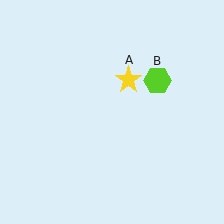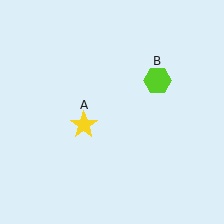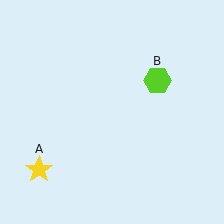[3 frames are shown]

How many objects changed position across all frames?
1 object changed position: yellow star (object A).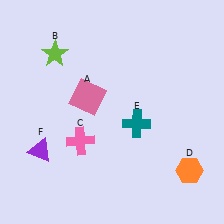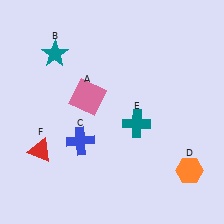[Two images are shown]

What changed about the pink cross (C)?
In Image 1, C is pink. In Image 2, it changed to blue.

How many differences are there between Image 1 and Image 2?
There are 3 differences between the two images.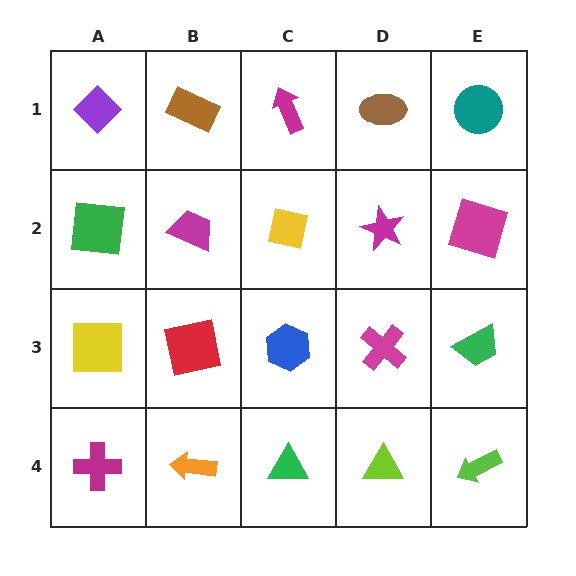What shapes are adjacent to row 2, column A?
A purple diamond (row 1, column A), a yellow square (row 3, column A), a magenta trapezoid (row 2, column B).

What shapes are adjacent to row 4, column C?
A blue hexagon (row 3, column C), an orange arrow (row 4, column B), a lime triangle (row 4, column D).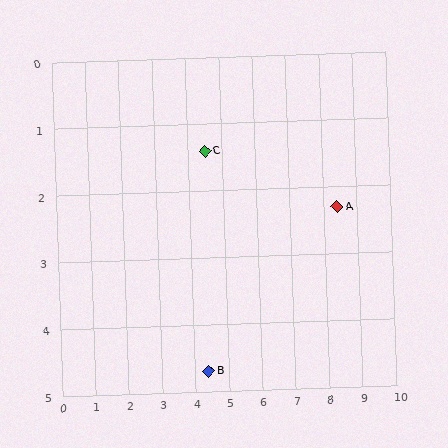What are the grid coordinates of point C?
Point C is at approximately (4.5, 1.4).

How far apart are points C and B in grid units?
Points C and B are about 3.3 grid units apart.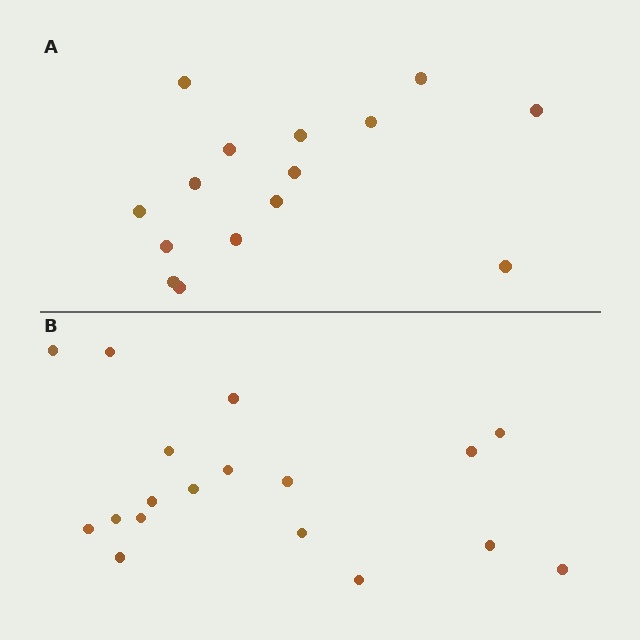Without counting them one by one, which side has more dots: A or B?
Region B (the bottom region) has more dots.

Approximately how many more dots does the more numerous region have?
Region B has just a few more — roughly 2 or 3 more dots than region A.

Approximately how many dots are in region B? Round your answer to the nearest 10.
About 20 dots. (The exact count is 18, which rounds to 20.)